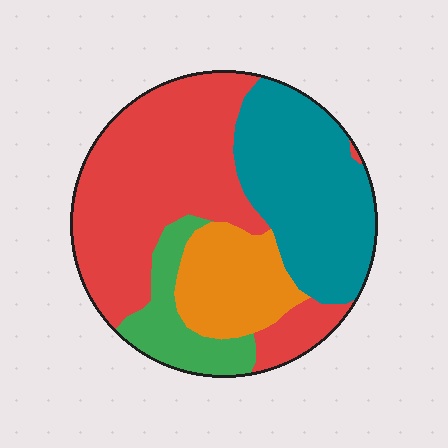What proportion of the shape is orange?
Orange takes up about one sixth (1/6) of the shape.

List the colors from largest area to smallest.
From largest to smallest: red, teal, orange, green.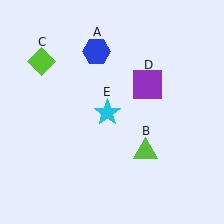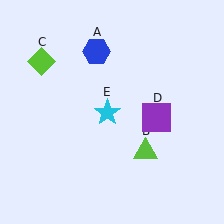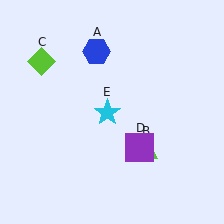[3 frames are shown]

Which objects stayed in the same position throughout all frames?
Blue hexagon (object A) and lime triangle (object B) and lime diamond (object C) and cyan star (object E) remained stationary.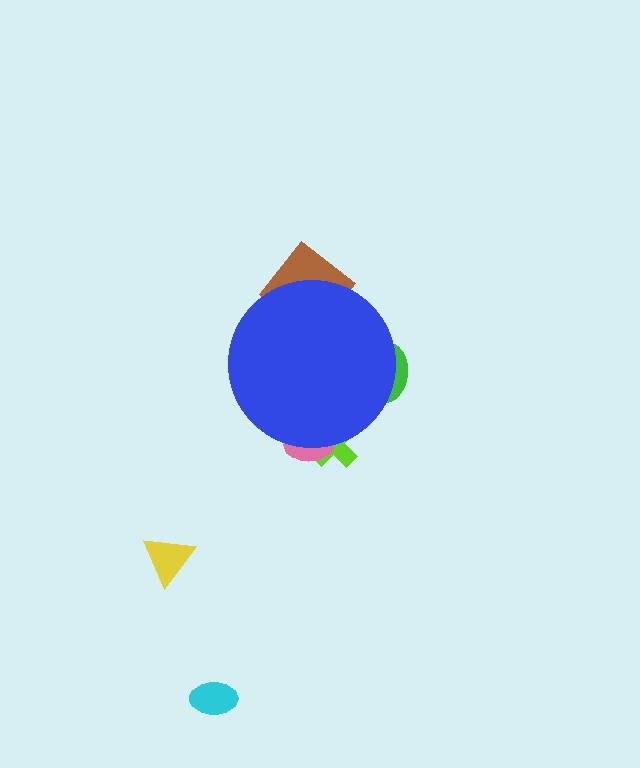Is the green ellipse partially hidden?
Yes, the green ellipse is partially hidden behind the blue circle.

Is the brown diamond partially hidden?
Yes, the brown diamond is partially hidden behind the blue circle.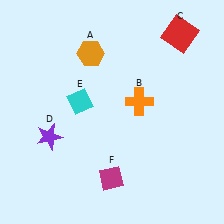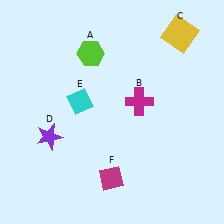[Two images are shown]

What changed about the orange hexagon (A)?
In Image 1, A is orange. In Image 2, it changed to lime.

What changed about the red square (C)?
In Image 1, C is red. In Image 2, it changed to yellow.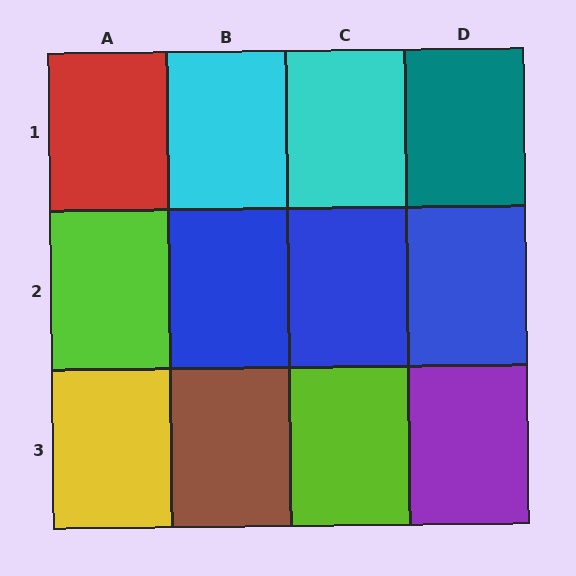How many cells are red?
1 cell is red.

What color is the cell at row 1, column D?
Teal.